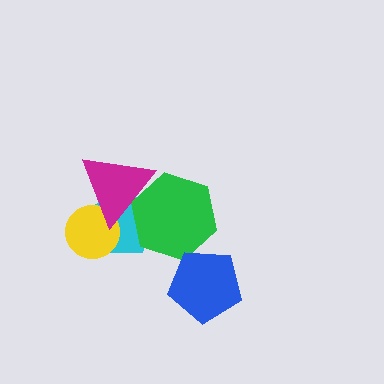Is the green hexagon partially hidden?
Yes, it is partially covered by another shape.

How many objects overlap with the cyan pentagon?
3 objects overlap with the cyan pentagon.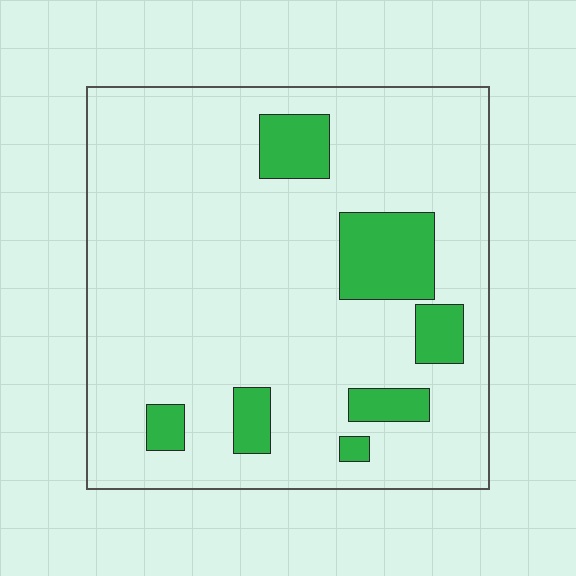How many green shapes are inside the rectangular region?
7.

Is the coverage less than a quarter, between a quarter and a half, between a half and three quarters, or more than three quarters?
Less than a quarter.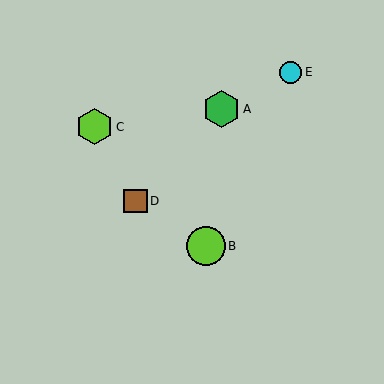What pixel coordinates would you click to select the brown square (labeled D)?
Click at (135, 201) to select the brown square D.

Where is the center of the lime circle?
The center of the lime circle is at (206, 246).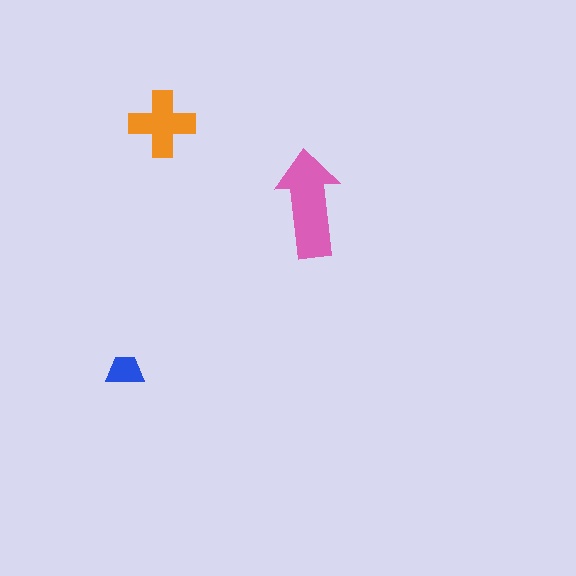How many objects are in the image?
There are 3 objects in the image.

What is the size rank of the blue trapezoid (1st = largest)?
3rd.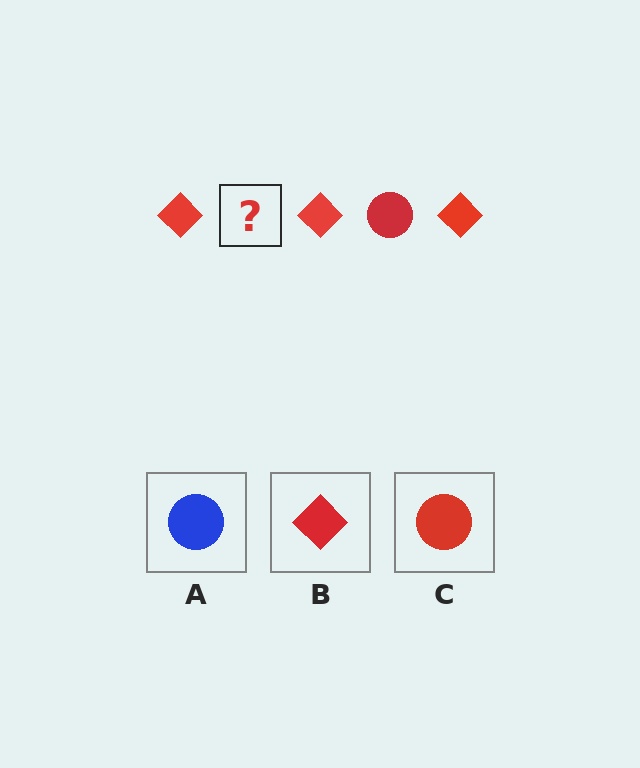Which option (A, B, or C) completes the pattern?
C.